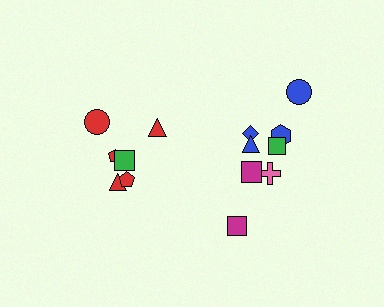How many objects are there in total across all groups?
There are 14 objects.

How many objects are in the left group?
There are 6 objects.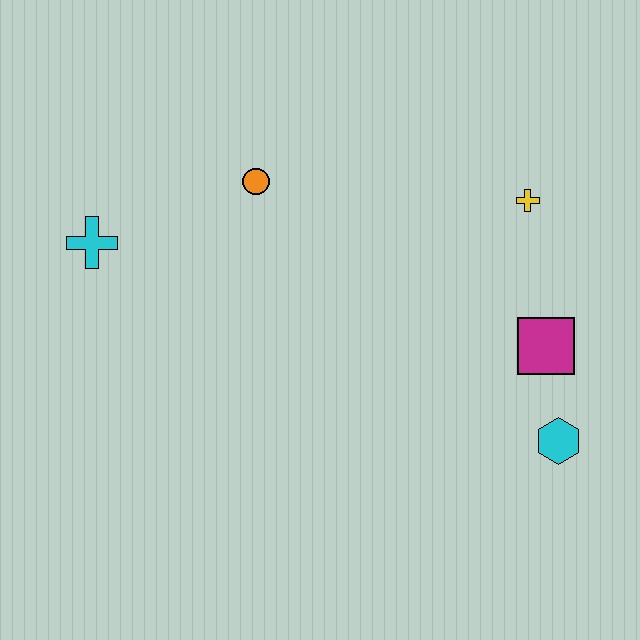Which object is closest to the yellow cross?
The magenta square is closest to the yellow cross.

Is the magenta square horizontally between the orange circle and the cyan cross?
No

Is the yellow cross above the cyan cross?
Yes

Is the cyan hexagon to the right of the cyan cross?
Yes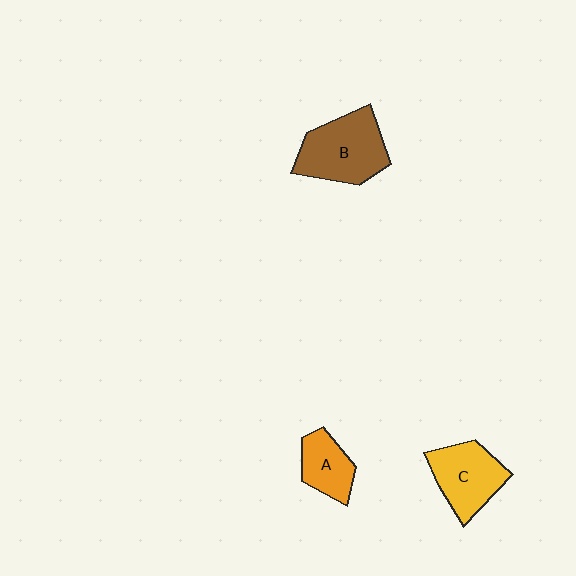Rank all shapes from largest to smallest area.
From largest to smallest: B (brown), C (yellow), A (orange).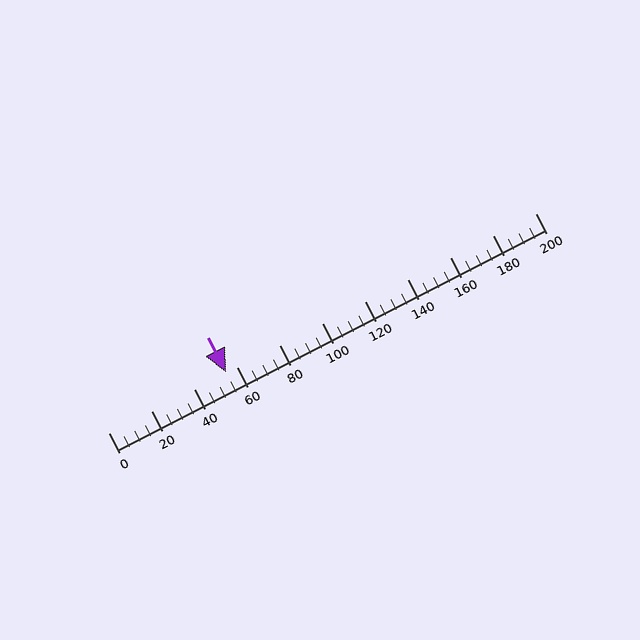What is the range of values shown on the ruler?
The ruler shows values from 0 to 200.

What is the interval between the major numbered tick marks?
The major tick marks are spaced 20 units apart.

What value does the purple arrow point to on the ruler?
The purple arrow points to approximately 55.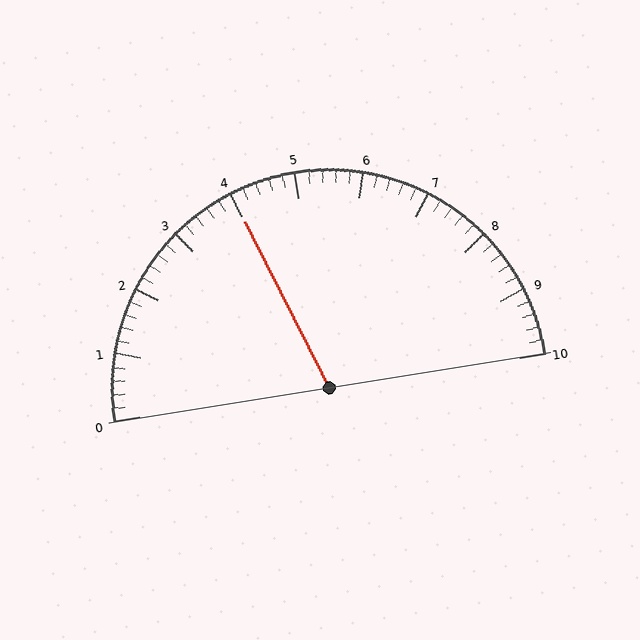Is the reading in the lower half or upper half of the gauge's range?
The reading is in the lower half of the range (0 to 10).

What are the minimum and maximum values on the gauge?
The gauge ranges from 0 to 10.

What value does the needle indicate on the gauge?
The needle indicates approximately 4.0.